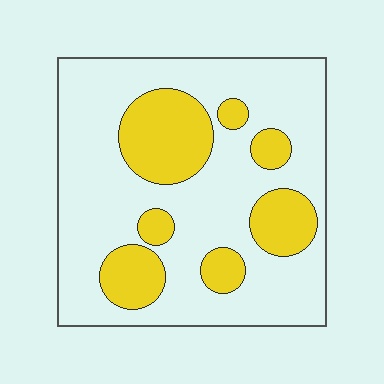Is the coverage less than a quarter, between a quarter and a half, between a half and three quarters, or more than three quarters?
Between a quarter and a half.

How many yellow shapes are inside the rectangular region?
7.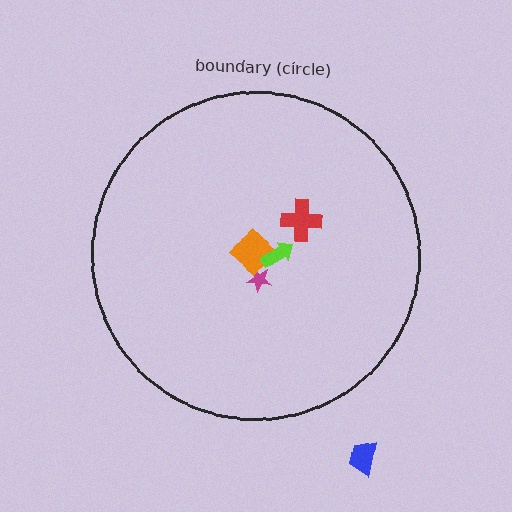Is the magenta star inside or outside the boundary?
Inside.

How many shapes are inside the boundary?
4 inside, 1 outside.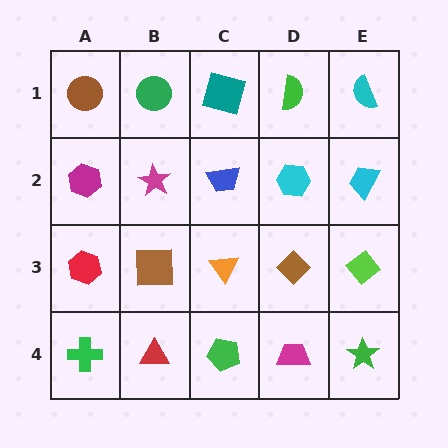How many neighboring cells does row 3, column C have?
4.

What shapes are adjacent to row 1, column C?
A blue trapezoid (row 2, column C), a green circle (row 1, column B), a green semicircle (row 1, column D).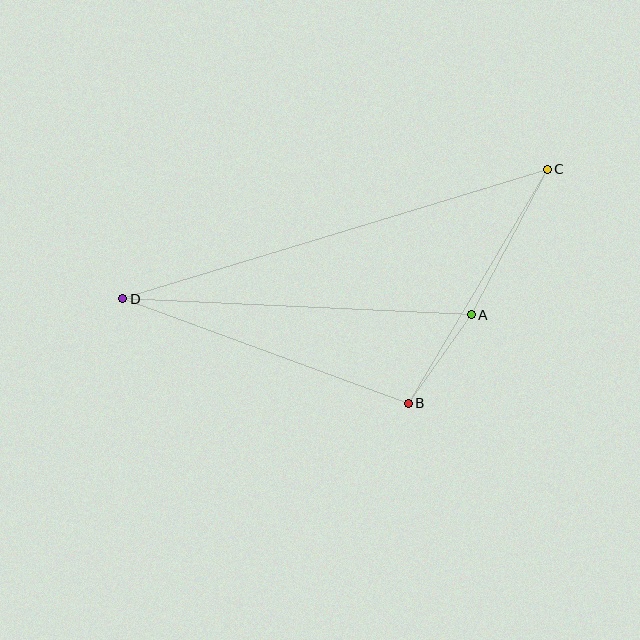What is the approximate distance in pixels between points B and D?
The distance between B and D is approximately 304 pixels.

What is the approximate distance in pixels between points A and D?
The distance between A and D is approximately 349 pixels.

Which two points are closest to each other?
Points A and B are closest to each other.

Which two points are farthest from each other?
Points C and D are farthest from each other.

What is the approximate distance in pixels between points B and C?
The distance between B and C is approximately 272 pixels.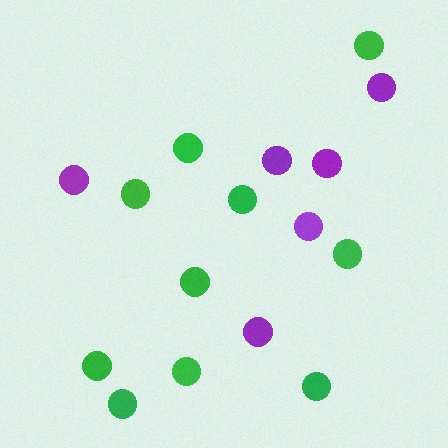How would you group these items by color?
There are 2 groups: one group of green circles (10) and one group of purple circles (6).